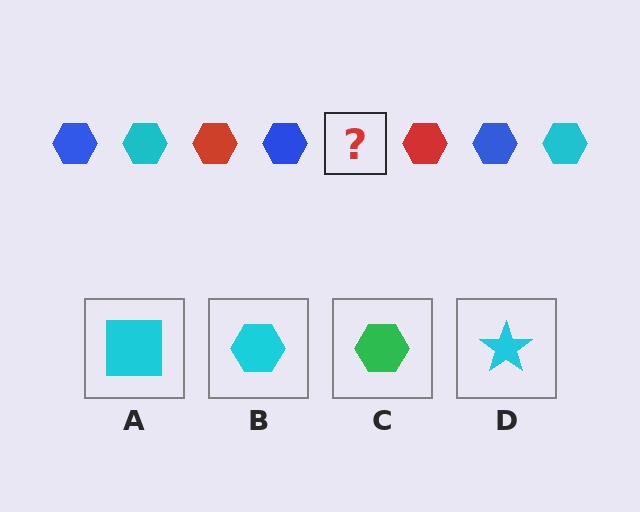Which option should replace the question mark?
Option B.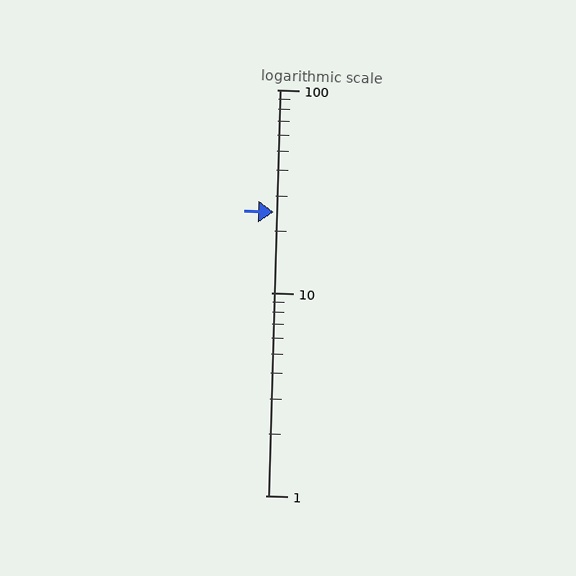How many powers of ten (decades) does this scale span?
The scale spans 2 decades, from 1 to 100.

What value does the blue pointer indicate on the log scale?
The pointer indicates approximately 25.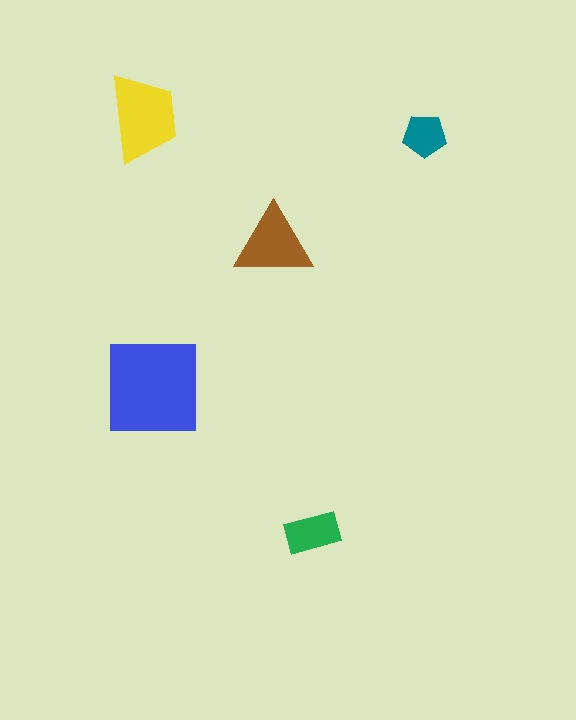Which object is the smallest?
The teal pentagon.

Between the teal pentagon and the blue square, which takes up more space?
The blue square.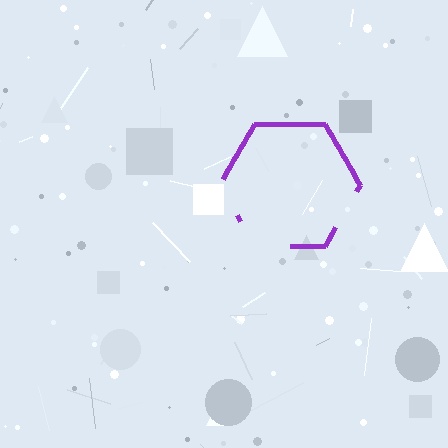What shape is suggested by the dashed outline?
The dashed outline suggests a hexagon.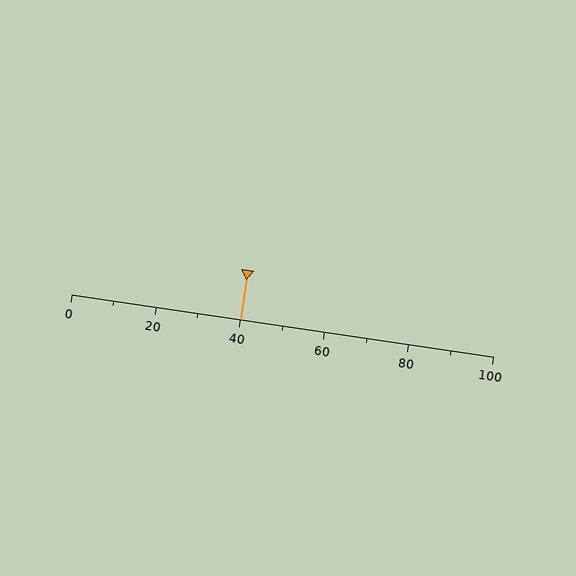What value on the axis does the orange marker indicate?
The marker indicates approximately 40.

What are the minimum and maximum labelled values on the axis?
The axis runs from 0 to 100.